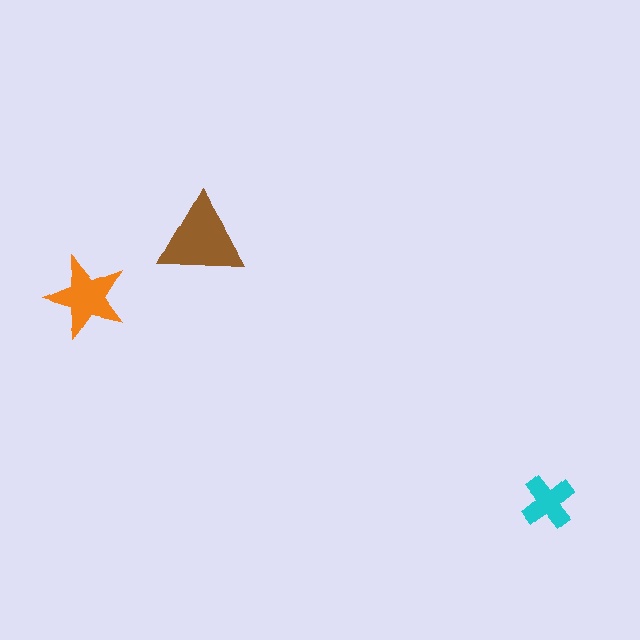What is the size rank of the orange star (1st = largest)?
2nd.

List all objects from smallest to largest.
The cyan cross, the orange star, the brown triangle.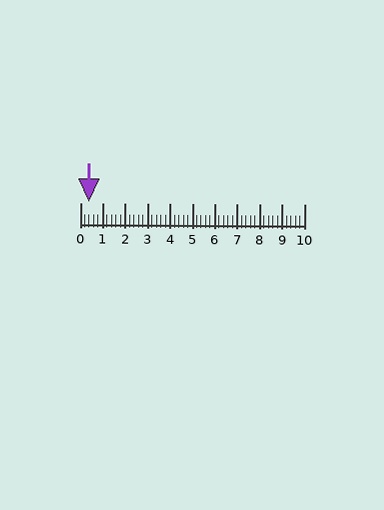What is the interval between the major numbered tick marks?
The major tick marks are spaced 1 units apart.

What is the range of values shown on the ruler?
The ruler shows values from 0 to 10.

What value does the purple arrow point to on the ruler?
The purple arrow points to approximately 0.4.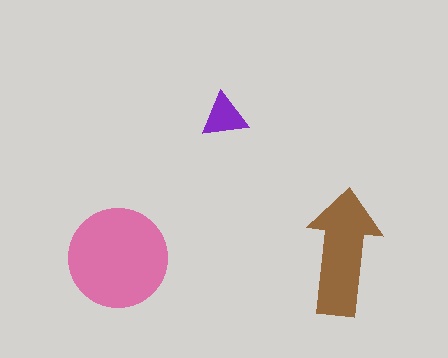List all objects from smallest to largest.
The purple triangle, the brown arrow, the pink circle.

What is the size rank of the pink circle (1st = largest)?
1st.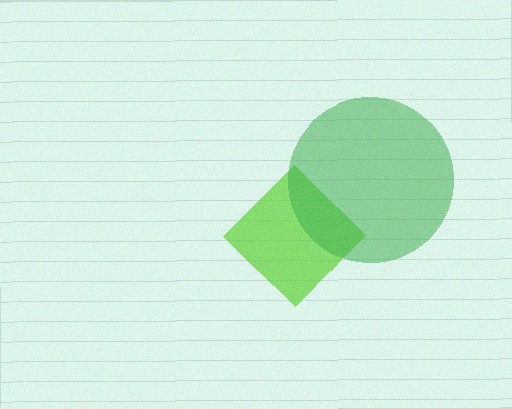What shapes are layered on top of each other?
The layered shapes are: a lime diamond, a green circle.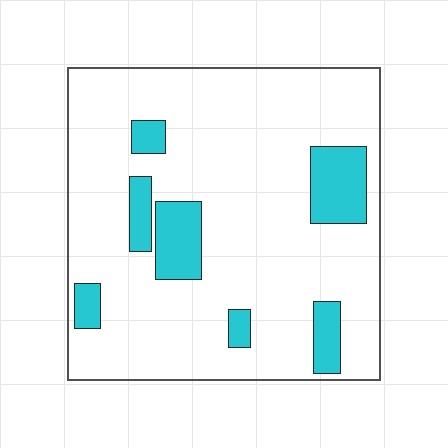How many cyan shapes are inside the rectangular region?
7.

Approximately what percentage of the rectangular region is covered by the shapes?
Approximately 15%.